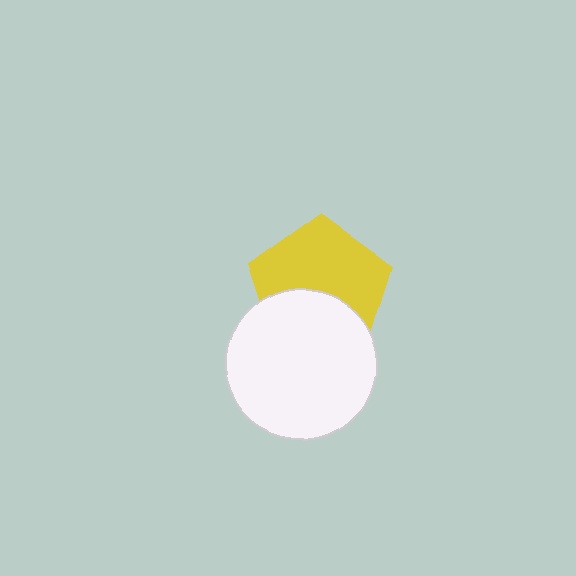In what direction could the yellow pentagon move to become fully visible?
The yellow pentagon could move up. That would shift it out from behind the white circle entirely.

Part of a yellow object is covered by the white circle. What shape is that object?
It is a pentagon.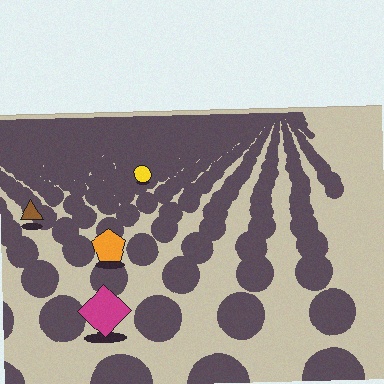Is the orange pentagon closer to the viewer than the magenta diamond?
No. The magenta diamond is closer — you can tell from the texture gradient: the ground texture is coarser near it.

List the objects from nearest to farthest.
From nearest to farthest: the magenta diamond, the orange pentagon, the brown triangle, the yellow circle.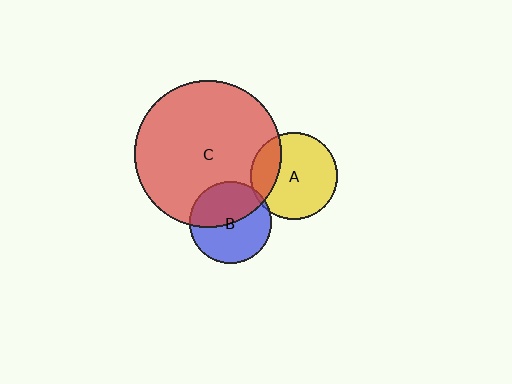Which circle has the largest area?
Circle C (red).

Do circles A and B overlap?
Yes.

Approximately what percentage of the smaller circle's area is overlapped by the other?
Approximately 5%.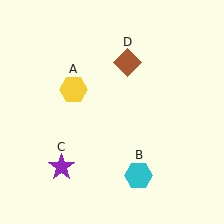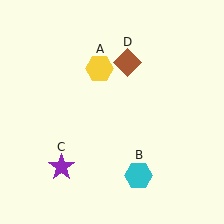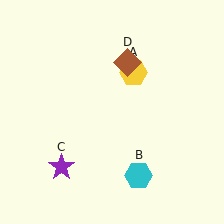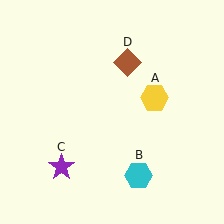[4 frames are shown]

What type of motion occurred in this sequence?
The yellow hexagon (object A) rotated clockwise around the center of the scene.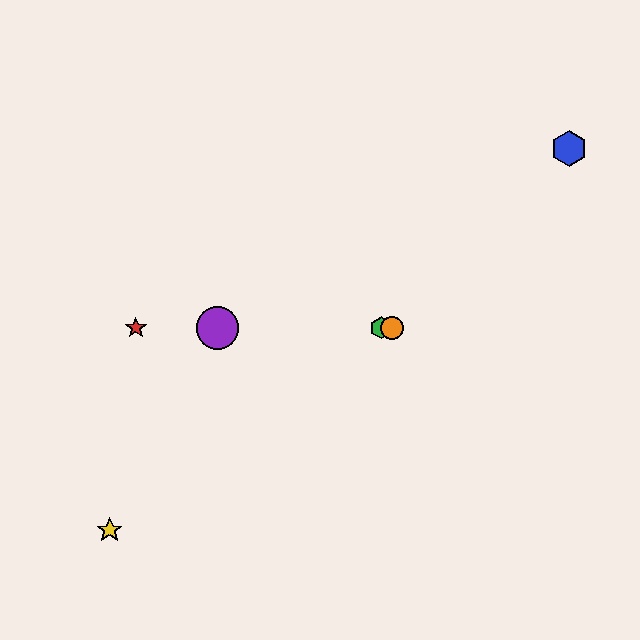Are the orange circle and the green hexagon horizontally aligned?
Yes, both are at y≈328.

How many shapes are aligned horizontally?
4 shapes (the red star, the green hexagon, the purple circle, the orange circle) are aligned horizontally.